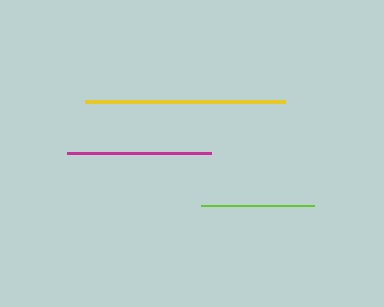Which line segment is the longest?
The yellow line is the longest at approximately 200 pixels.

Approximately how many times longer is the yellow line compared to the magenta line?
The yellow line is approximately 1.4 times the length of the magenta line.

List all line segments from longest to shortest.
From longest to shortest: yellow, magenta, lime.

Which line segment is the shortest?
The lime line is the shortest at approximately 113 pixels.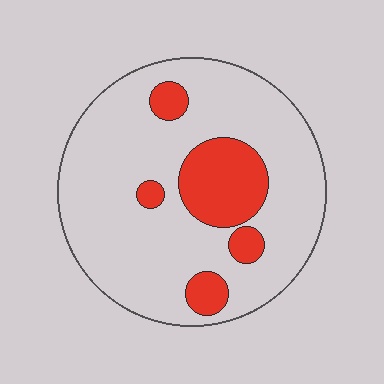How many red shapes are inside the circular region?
5.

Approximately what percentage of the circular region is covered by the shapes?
Approximately 20%.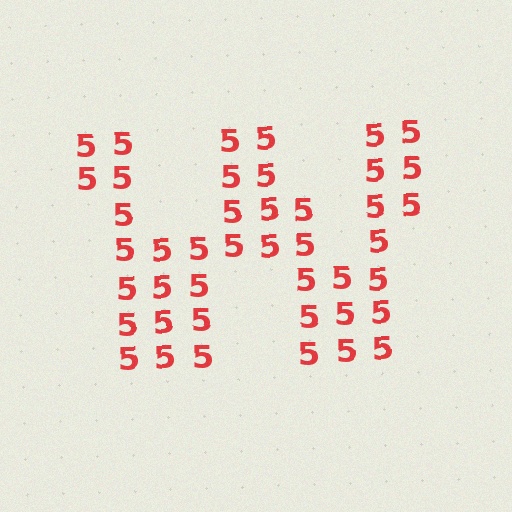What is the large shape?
The large shape is the letter W.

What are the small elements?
The small elements are digit 5's.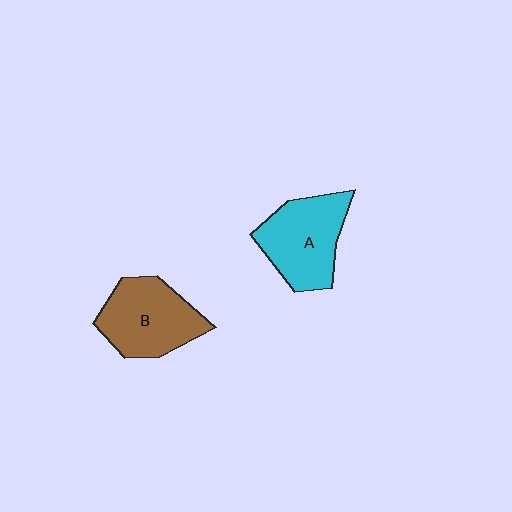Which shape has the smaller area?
Shape B (brown).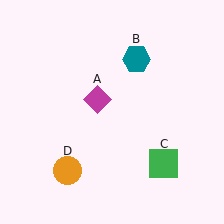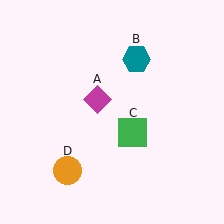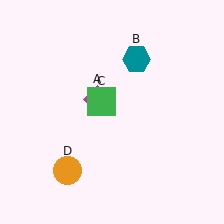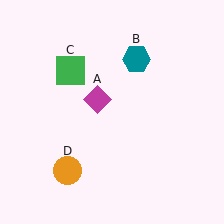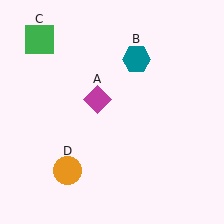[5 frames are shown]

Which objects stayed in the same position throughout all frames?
Magenta diamond (object A) and teal hexagon (object B) and orange circle (object D) remained stationary.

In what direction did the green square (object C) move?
The green square (object C) moved up and to the left.